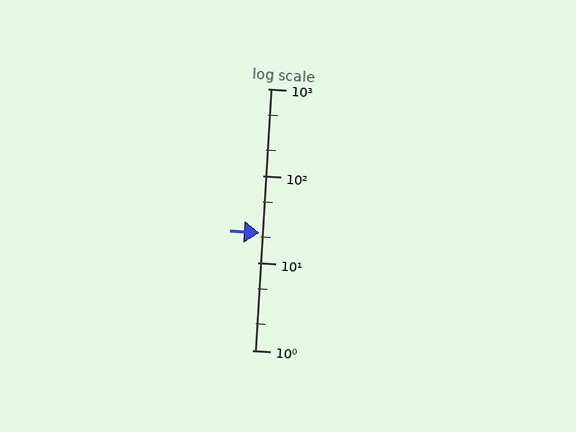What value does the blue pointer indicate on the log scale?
The pointer indicates approximately 22.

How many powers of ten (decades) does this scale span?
The scale spans 3 decades, from 1 to 1000.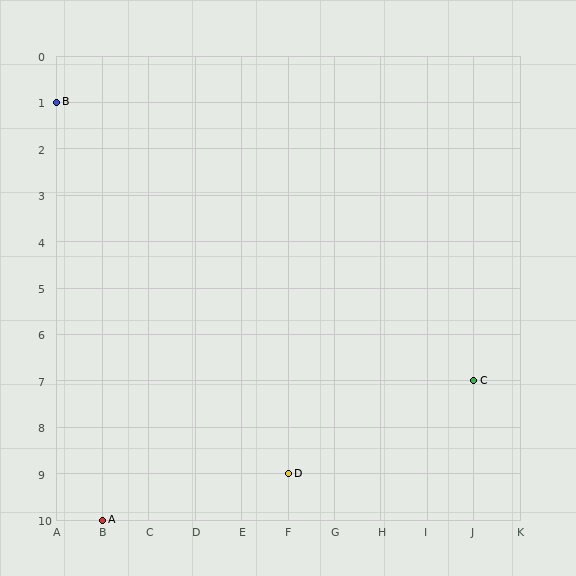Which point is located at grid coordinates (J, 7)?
Point C is at (J, 7).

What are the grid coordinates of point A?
Point A is at grid coordinates (B, 10).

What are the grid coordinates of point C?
Point C is at grid coordinates (J, 7).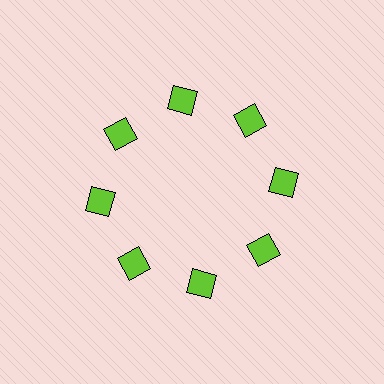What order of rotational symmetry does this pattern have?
This pattern has 8-fold rotational symmetry.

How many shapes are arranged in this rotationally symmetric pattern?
There are 8 shapes, arranged in 8 groups of 1.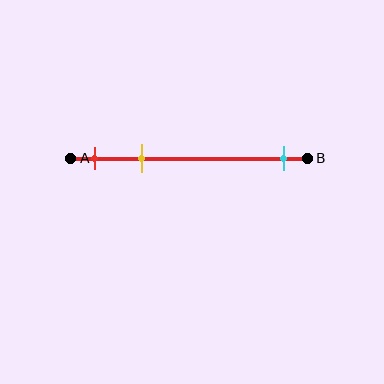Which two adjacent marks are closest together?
The red and yellow marks are the closest adjacent pair.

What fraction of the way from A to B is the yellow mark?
The yellow mark is approximately 30% (0.3) of the way from A to B.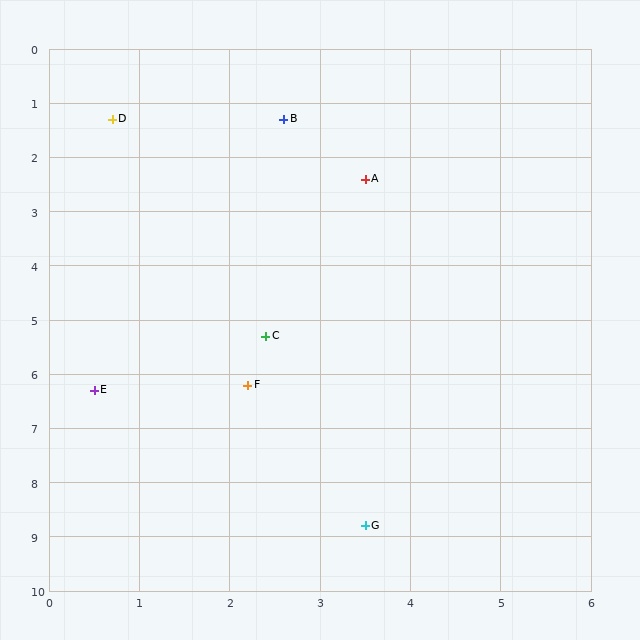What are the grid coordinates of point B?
Point B is at approximately (2.6, 1.3).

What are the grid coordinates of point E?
Point E is at approximately (0.5, 6.3).